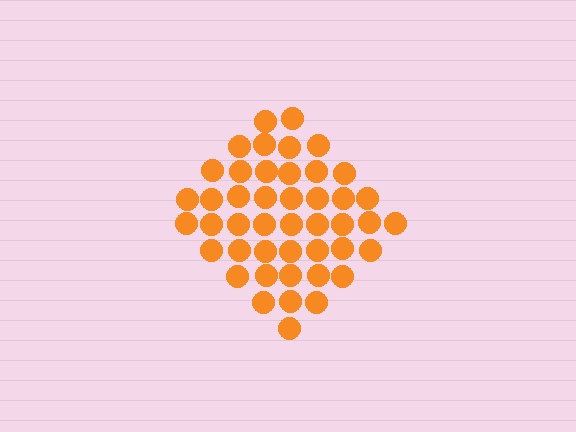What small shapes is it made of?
It is made of small circles.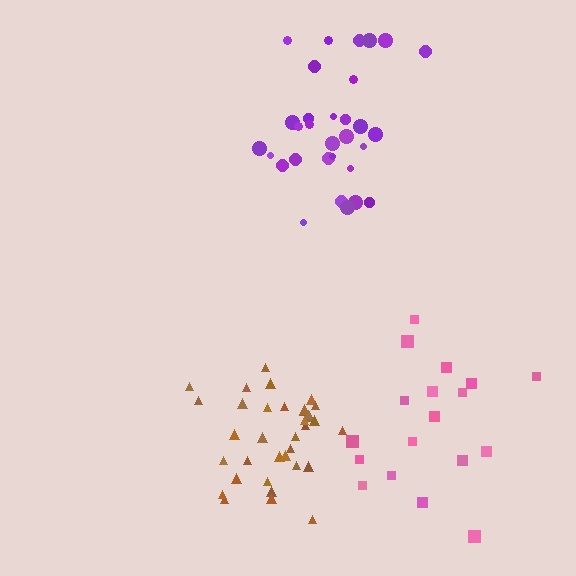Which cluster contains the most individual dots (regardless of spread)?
Brown (35).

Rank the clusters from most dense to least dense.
brown, purple, pink.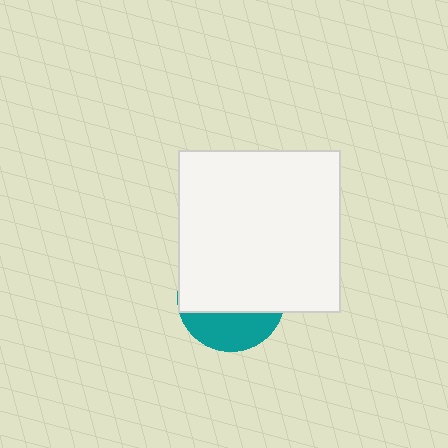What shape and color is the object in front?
The object in front is a white square.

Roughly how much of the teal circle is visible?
A small part of it is visible (roughly 32%).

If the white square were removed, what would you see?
You would see the complete teal circle.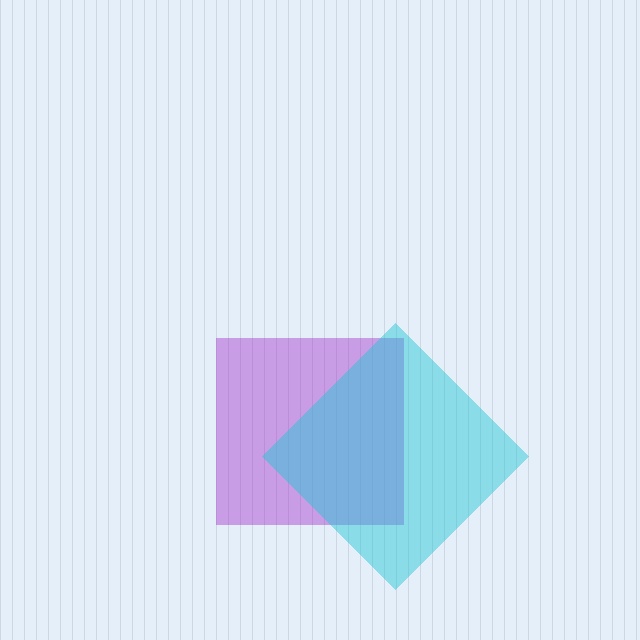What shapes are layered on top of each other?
The layered shapes are: a purple square, a cyan diamond.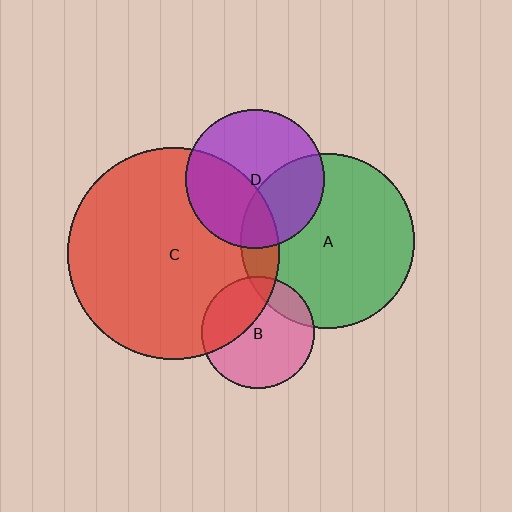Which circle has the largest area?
Circle C (red).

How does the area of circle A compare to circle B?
Approximately 2.4 times.